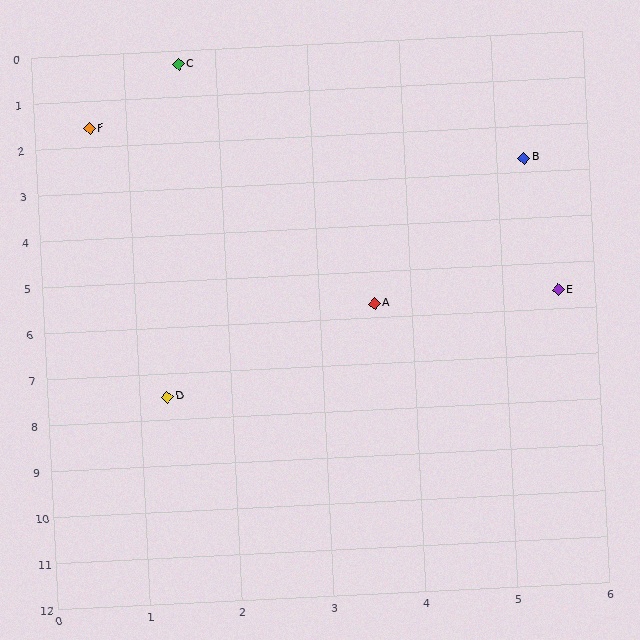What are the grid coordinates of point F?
Point F is at approximately (0.6, 1.6).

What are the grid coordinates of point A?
Point A is at approximately (3.6, 5.7).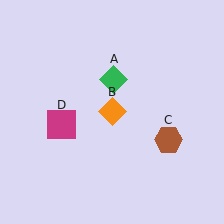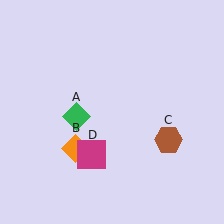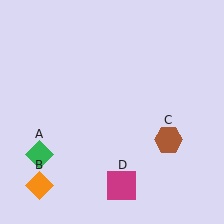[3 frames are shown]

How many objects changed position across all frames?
3 objects changed position: green diamond (object A), orange diamond (object B), magenta square (object D).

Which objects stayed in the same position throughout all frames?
Brown hexagon (object C) remained stationary.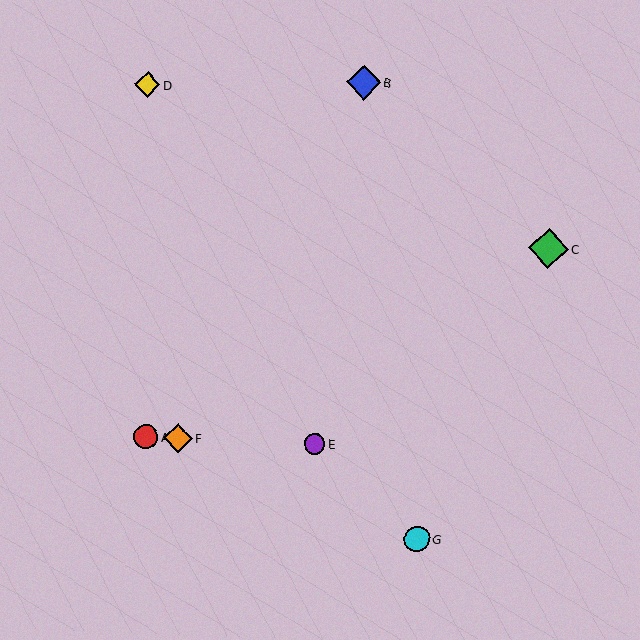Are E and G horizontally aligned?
No, E is at y≈444 and G is at y≈539.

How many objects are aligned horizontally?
3 objects (A, E, F) are aligned horizontally.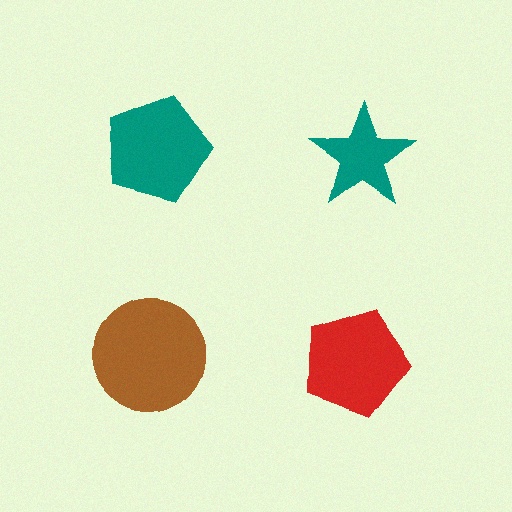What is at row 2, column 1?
A brown circle.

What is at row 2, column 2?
A red pentagon.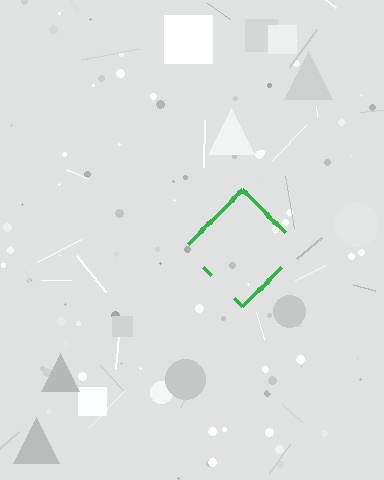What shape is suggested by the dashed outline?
The dashed outline suggests a diamond.